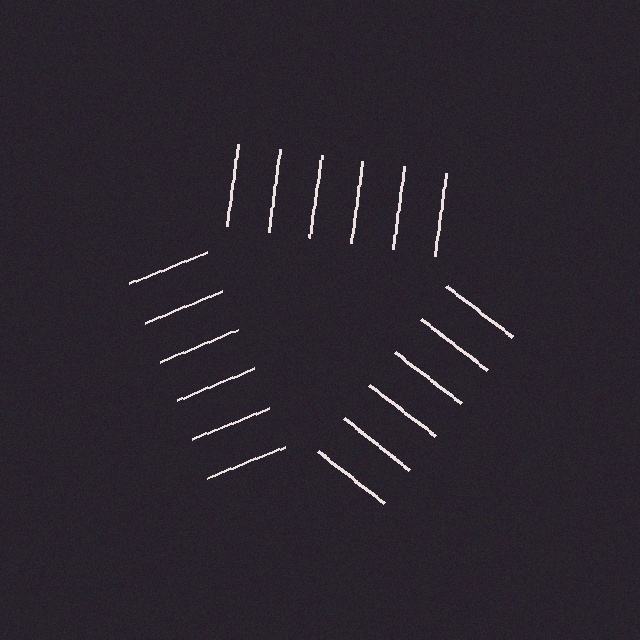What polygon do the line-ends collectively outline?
An illusory triangle — the line segments terminate on its edges but no continuous stroke is drawn.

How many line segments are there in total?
18 — 6 along each of the 3 edges.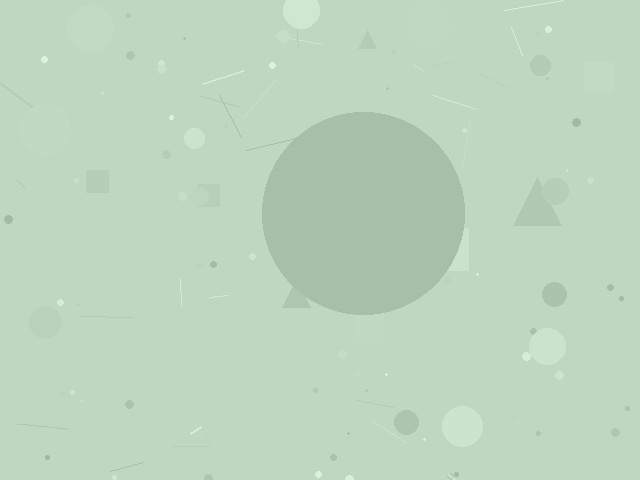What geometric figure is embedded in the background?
A circle is embedded in the background.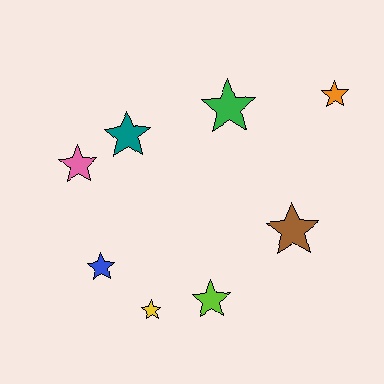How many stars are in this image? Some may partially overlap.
There are 8 stars.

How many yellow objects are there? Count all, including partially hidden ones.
There is 1 yellow object.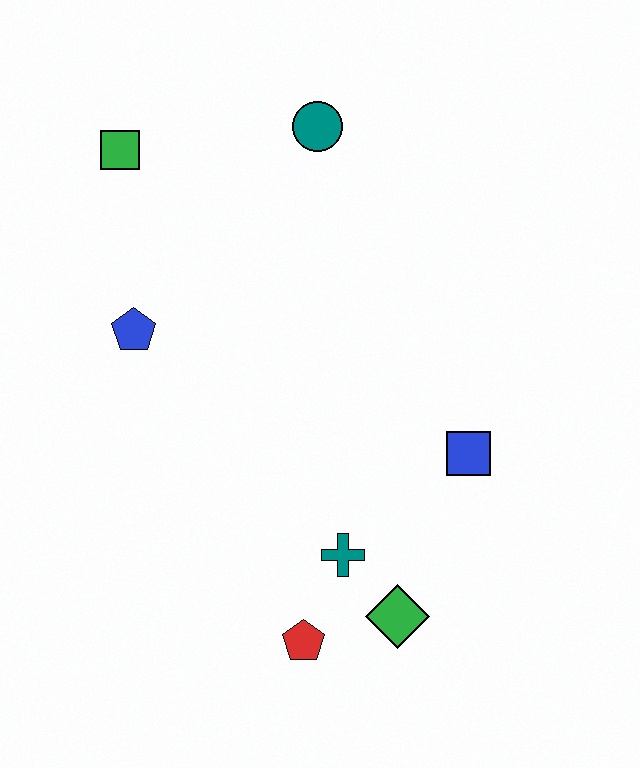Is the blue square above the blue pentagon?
No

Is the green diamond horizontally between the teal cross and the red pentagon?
No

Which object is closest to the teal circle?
The green square is closest to the teal circle.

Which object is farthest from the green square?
The green diamond is farthest from the green square.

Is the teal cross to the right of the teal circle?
Yes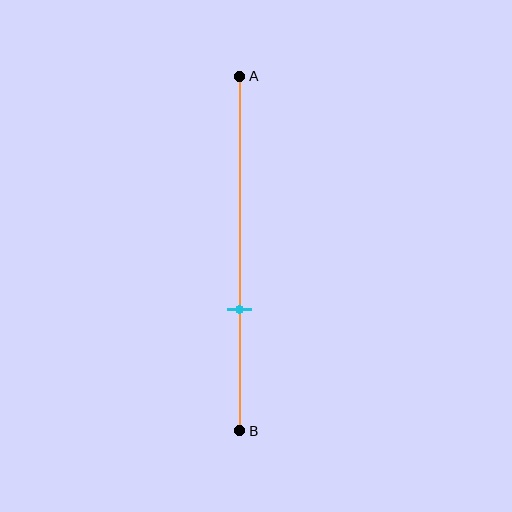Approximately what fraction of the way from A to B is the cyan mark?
The cyan mark is approximately 65% of the way from A to B.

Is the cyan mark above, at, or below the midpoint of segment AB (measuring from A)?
The cyan mark is below the midpoint of segment AB.